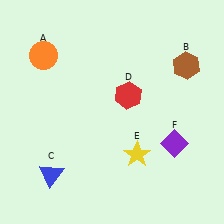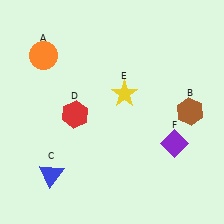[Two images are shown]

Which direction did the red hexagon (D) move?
The red hexagon (D) moved left.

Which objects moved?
The objects that moved are: the brown hexagon (B), the red hexagon (D), the yellow star (E).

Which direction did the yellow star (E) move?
The yellow star (E) moved up.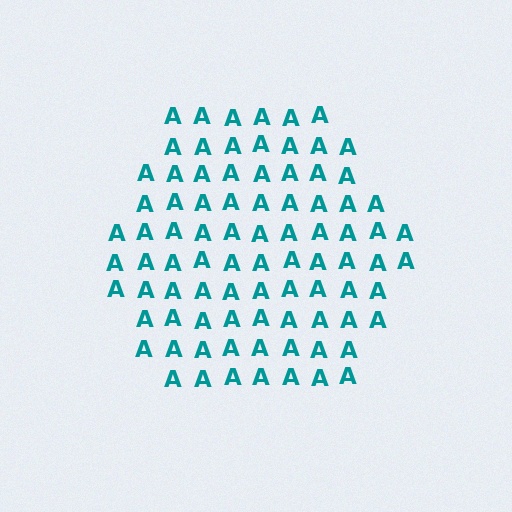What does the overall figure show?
The overall figure shows a hexagon.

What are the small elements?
The small elements are letter A's.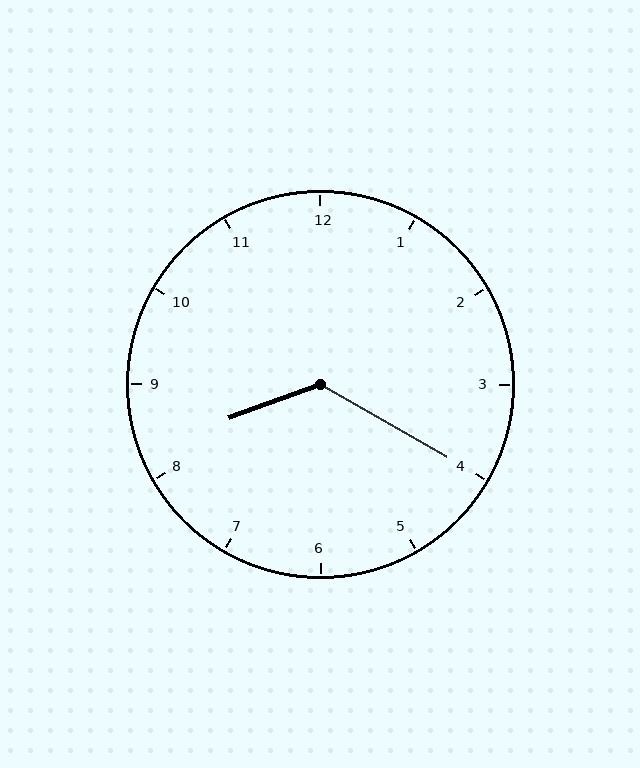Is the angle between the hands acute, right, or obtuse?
It is obtuse.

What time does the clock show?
8:20.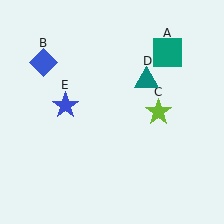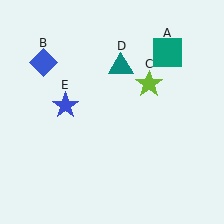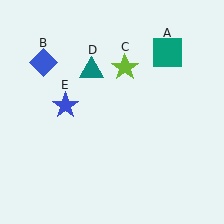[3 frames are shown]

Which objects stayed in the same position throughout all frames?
Teal square (object A) and blue diamond (object B) and blue star (object E) remained stationary.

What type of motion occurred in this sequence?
The lime star (object C), teal triangle (object D) rotated counterclockwise around the center of the scene.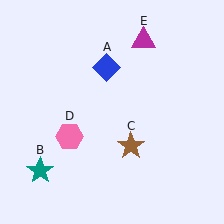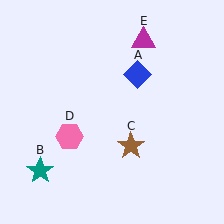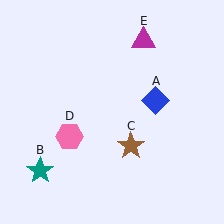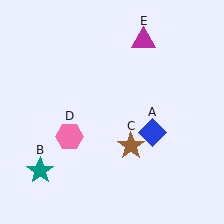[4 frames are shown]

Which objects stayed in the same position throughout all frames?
Teal star (object B) and brown star (object C) and pink hexagon (object D) and magenta triangle (object E) remained stationary.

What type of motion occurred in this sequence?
The blue diamond (object A) rotated clockwise around the center of the scene.